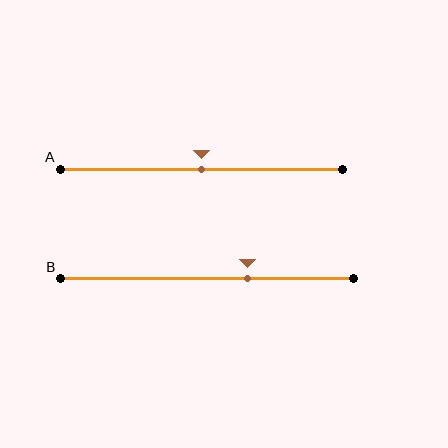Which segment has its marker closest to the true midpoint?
Segment A has its marker closest to the true midpoint.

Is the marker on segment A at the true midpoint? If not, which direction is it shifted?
Yes, the marker on segment A is at the true midpoint.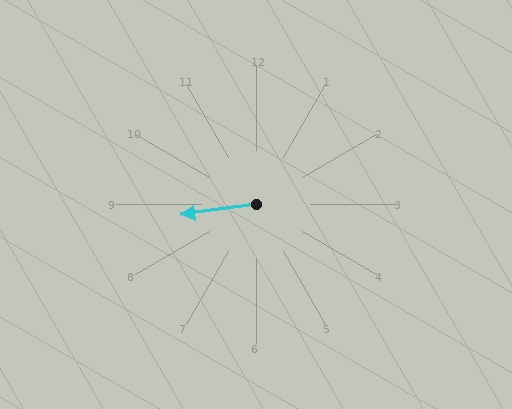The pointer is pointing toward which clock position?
Roughly 9 o'clock.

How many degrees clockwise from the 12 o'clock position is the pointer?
Approximately 262 degrees.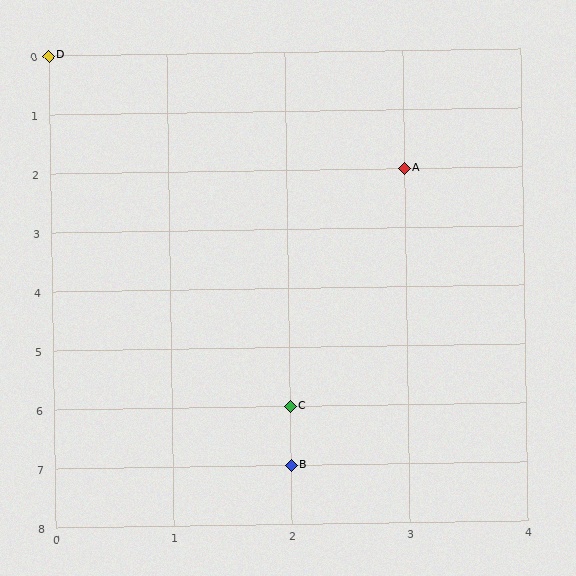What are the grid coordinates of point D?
Point D is at grid coordinates (0, 0).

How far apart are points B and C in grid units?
Points B and C are 1 row apart.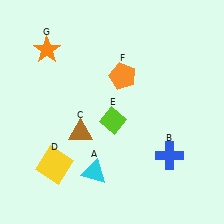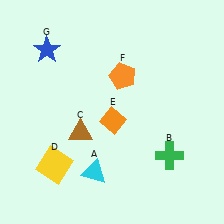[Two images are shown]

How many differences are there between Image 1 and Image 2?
There are 3 differences between the two images.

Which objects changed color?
B changed from blue to green. E changed from lime to orange. G changed from orange to blue.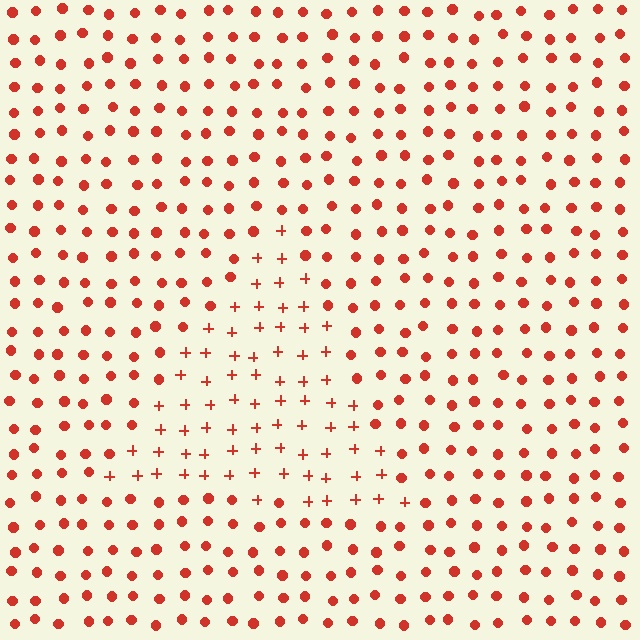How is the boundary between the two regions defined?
The boundary is defined by a change in element shape: plus signs inside vs. circles outside. All elements share the same color and spacing.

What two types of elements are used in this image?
The image uses plus signs inside the triangle region and circles outside it.